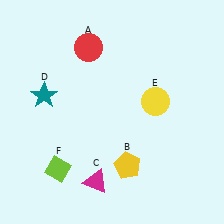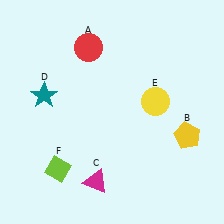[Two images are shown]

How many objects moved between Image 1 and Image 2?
1 object moved between the two images.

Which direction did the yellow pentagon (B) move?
The yellow pentagon (B) moved right.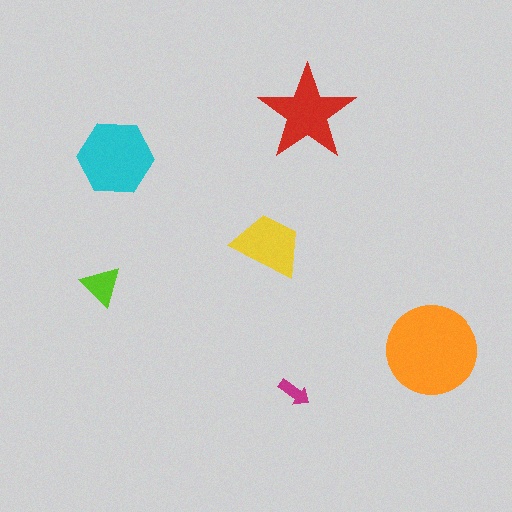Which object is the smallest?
The magenta arrow.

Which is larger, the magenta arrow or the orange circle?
The orange circle.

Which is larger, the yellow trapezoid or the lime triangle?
The yellow trapezoid.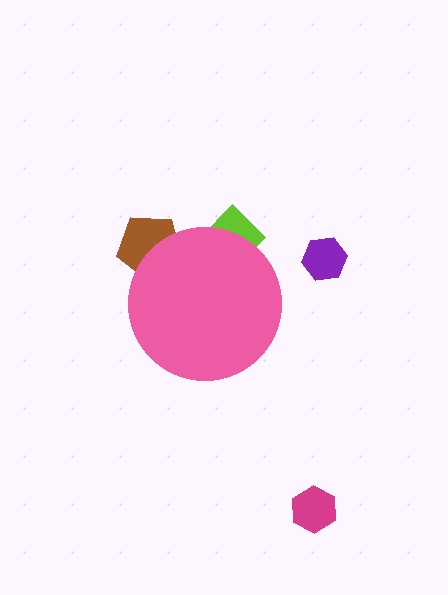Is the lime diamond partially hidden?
Yes, the lime diamond is partially hidden behind the pink circle.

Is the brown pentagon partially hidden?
Yes, the brown pentagon is partially hidden behind the pink circle.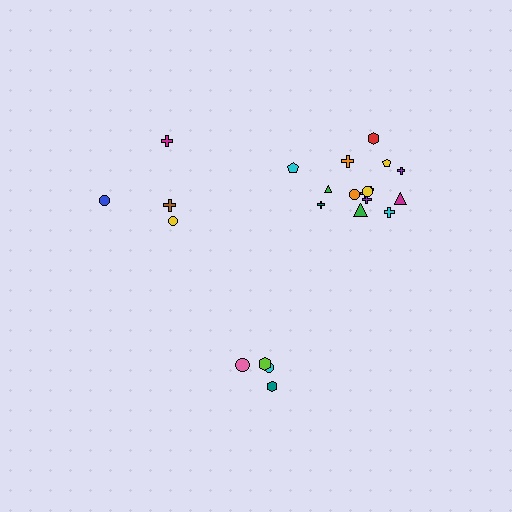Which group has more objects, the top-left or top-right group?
The top-right group.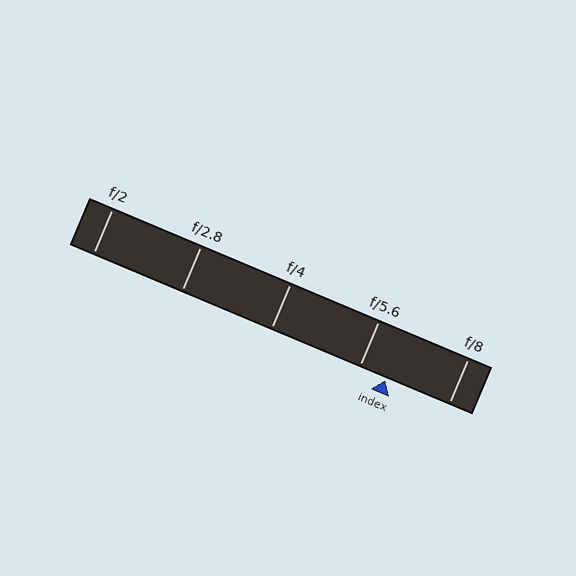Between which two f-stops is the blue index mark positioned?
The index mark is between f/5.6 and f/8.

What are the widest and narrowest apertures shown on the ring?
The widest aperture shown is f/2 and the narrowest is f/8.